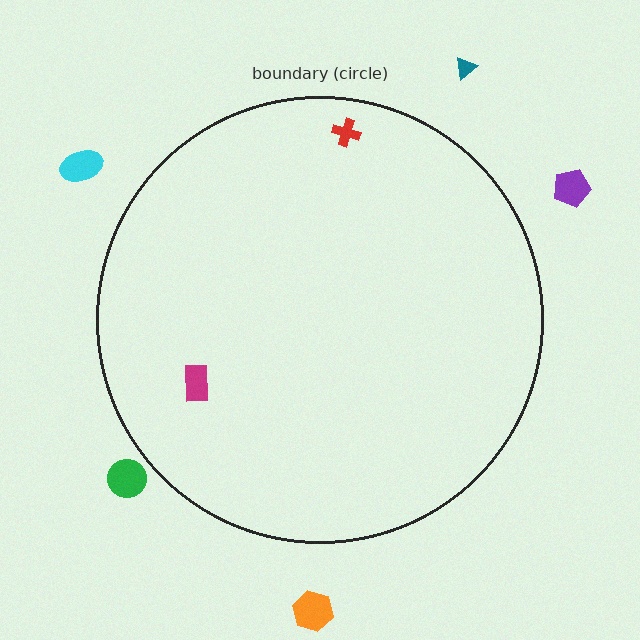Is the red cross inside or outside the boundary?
Inside.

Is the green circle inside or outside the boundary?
Outside.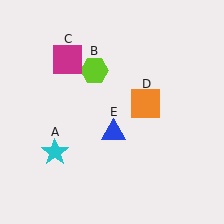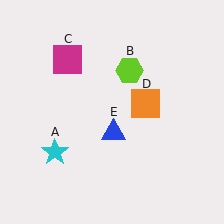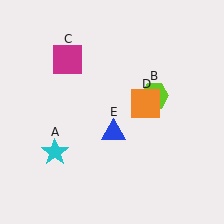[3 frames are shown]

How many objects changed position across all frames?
1 object changed position: lime hexagon (object B).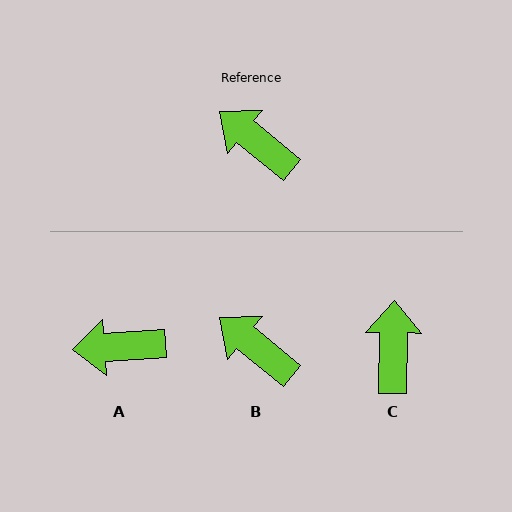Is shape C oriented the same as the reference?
No, it is off by about 52 degrees.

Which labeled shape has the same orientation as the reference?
B.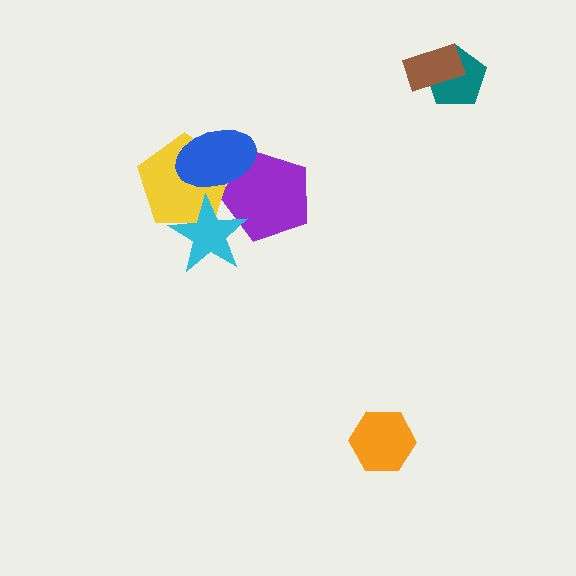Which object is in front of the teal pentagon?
The brown rectangle is in front of the teal pentagon.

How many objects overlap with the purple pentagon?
3 objects overlap with the purple pentagon.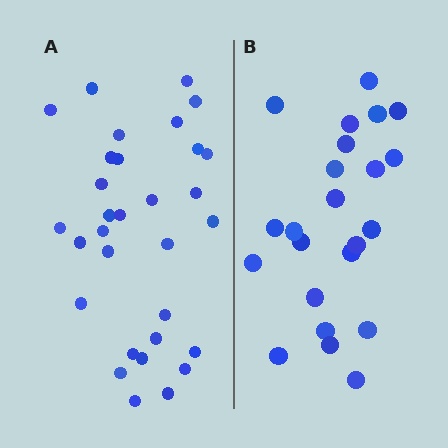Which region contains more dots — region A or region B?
Region A (the left region) has more dots.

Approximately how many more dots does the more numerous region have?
Region A has roughly 8 or so more dots than region B.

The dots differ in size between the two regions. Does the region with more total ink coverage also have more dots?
No. Region B has more total ink coverage because its dots are larger, but region A actually contains more individual dots. Total area can be misleading — the number of items is what matters here.